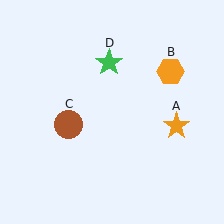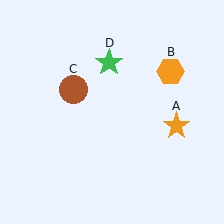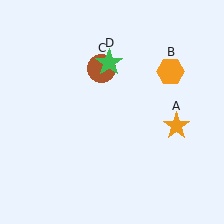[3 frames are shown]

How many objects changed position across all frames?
1 object changed position: brown circle (object C).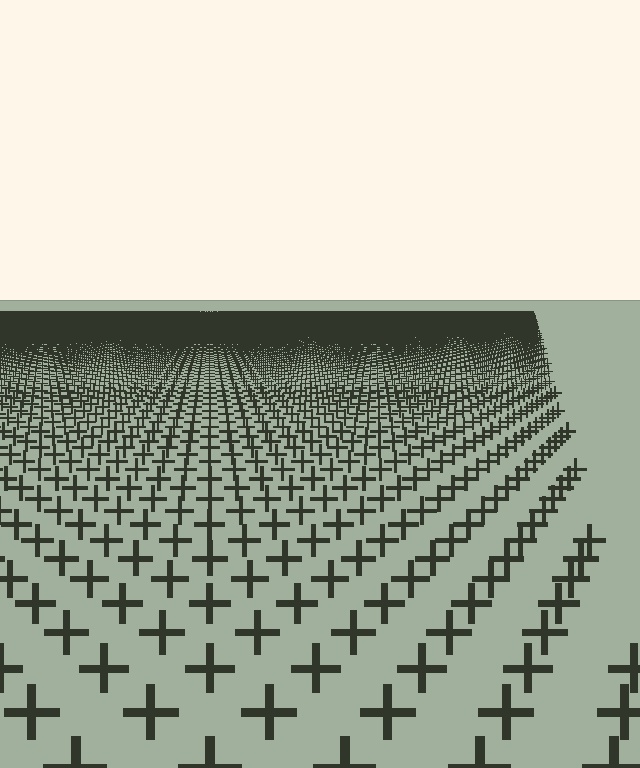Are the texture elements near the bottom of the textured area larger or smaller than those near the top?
Larger. Near the bottom, elements are closer to the viewer and appear at a bigger on-screen size.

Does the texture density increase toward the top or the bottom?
Density increases toward the top.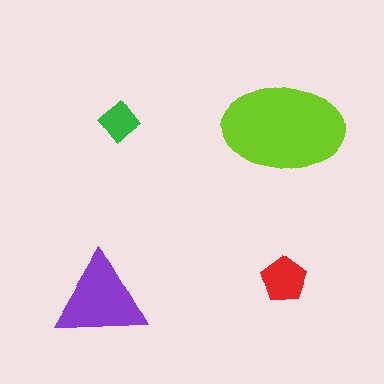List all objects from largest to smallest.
The lime ellipse, the purple triangle, the red pentagon, the green diamond.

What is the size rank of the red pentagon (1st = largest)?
3rd.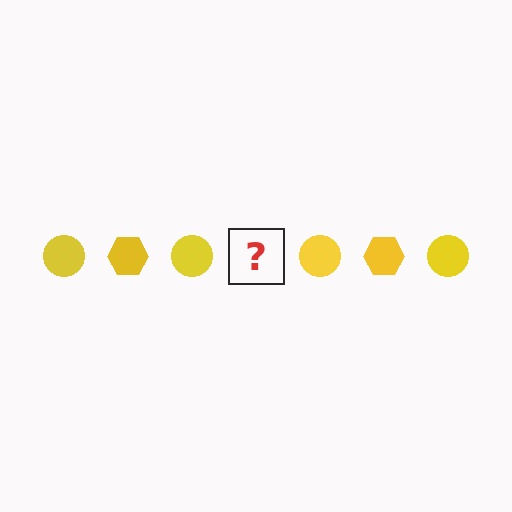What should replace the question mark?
The question mark should be replaced with a yellow hexagon.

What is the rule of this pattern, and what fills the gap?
The rule is that the pattern cycles through circle, hexagon shapes in yellow. The gap should be filled with a yellow hexagon.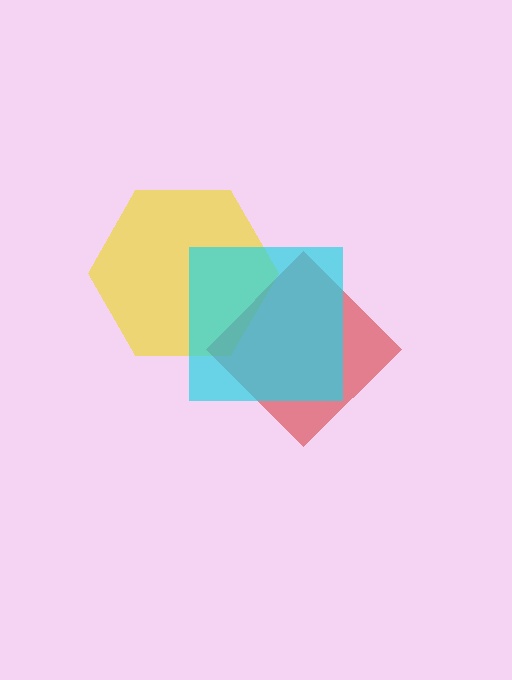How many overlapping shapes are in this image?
There are 3 overlapping shapes in the image.